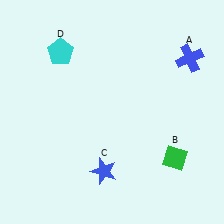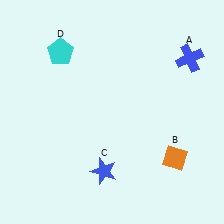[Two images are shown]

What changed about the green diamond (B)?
In Image 1, B is green. In Image 2, it changed to orange.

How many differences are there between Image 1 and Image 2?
There is 1 difference between the two images.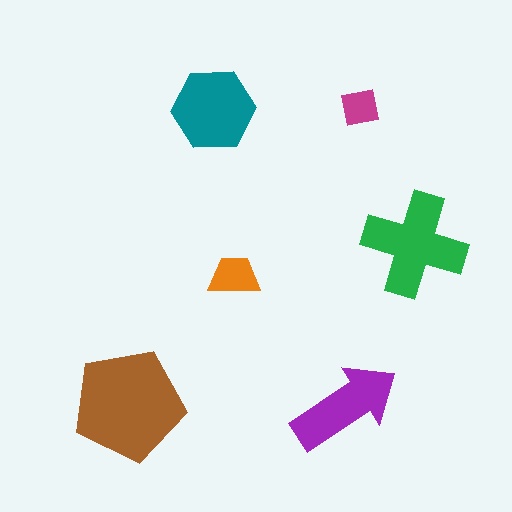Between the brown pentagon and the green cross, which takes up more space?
The brown pentagon.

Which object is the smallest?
The magenta square.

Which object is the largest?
The brown pentagon.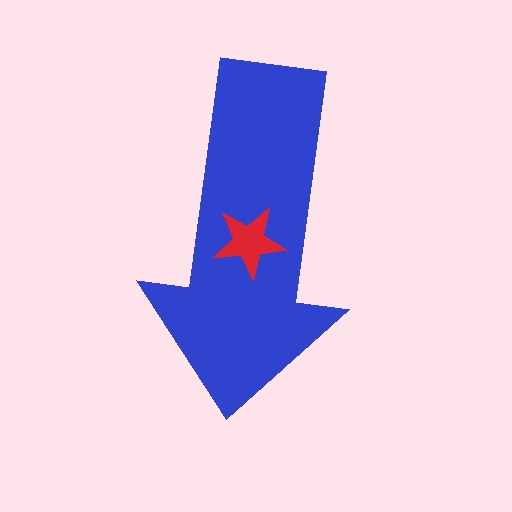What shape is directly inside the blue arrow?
The red star.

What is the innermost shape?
The red star.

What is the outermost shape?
The blue arrow.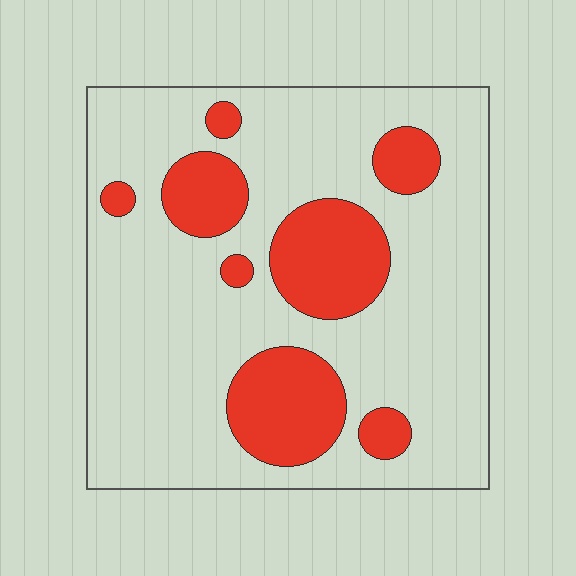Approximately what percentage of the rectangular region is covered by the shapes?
Approximately 25%.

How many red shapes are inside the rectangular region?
8.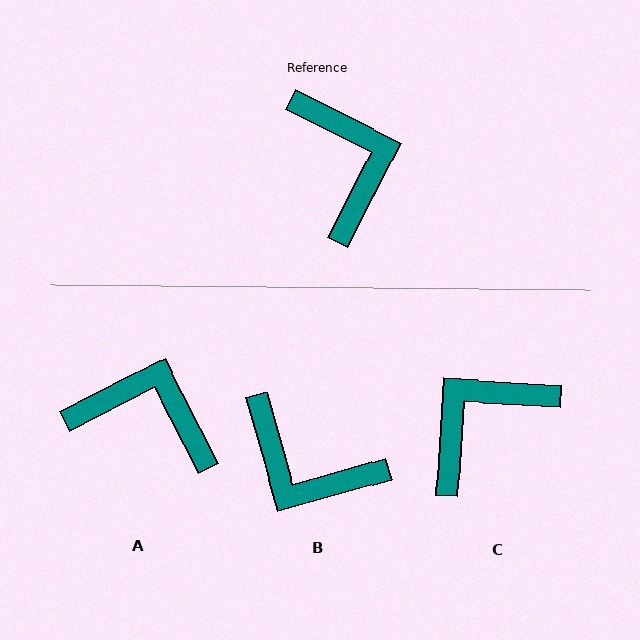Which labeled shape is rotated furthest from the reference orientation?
B, about 138 degrees away.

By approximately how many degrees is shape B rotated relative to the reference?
Approximately 138 degrees clockwise.